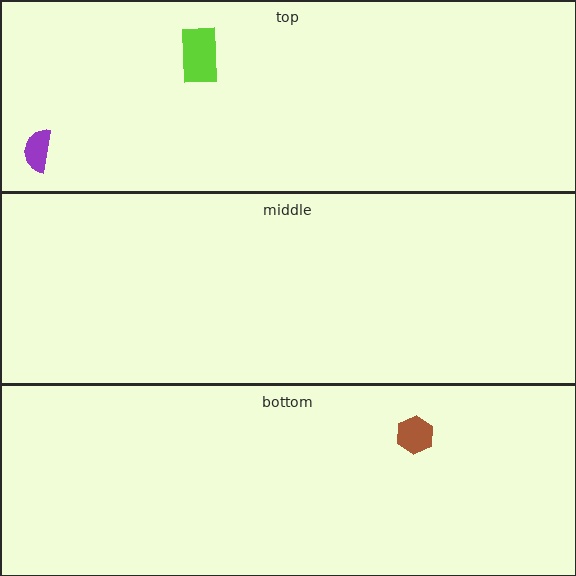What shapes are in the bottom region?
The brown hexagon.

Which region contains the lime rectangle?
The top region.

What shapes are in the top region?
The lime rectangle, the purple semicircle.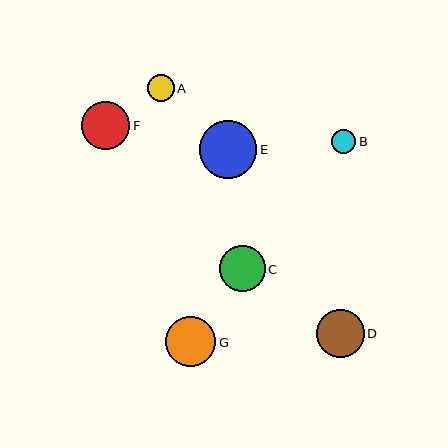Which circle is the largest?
Circle E is the largest with a size of approximately 58 pixels.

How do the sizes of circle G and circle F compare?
Circle G and circle F are approximately the same size.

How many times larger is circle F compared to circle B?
Circle F is approximately 2.0 times the size of circle B.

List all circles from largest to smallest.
From largest to smallest: E, G, F, D, C, A, B.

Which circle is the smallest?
Circle B is the smallest with a size of approximately 24 pixels.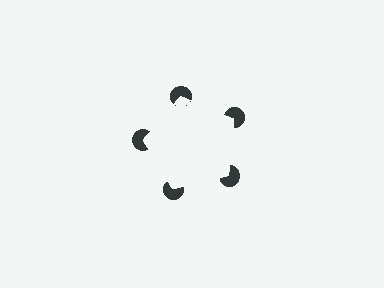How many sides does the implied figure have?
5 sides.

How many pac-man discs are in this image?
There are 5 — one at each vertex of the illusory pentagon.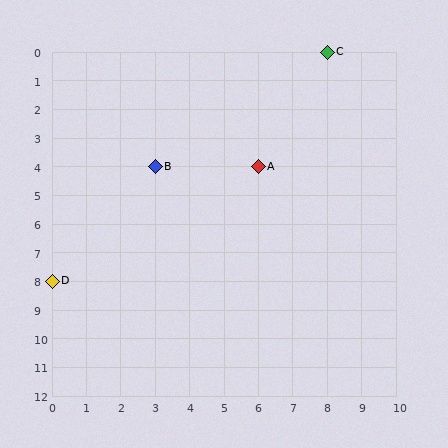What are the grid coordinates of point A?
Point A is at grid coordinates (6, 4).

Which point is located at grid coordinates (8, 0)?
Point C is at (8, 0).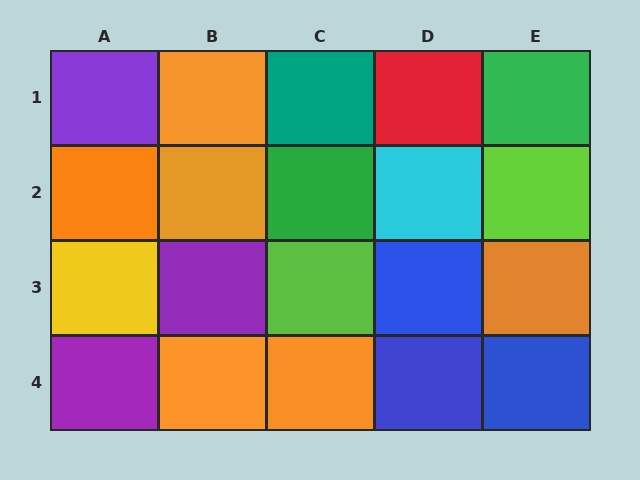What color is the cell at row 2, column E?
Lime.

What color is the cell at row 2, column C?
Green.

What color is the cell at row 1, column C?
Teal.